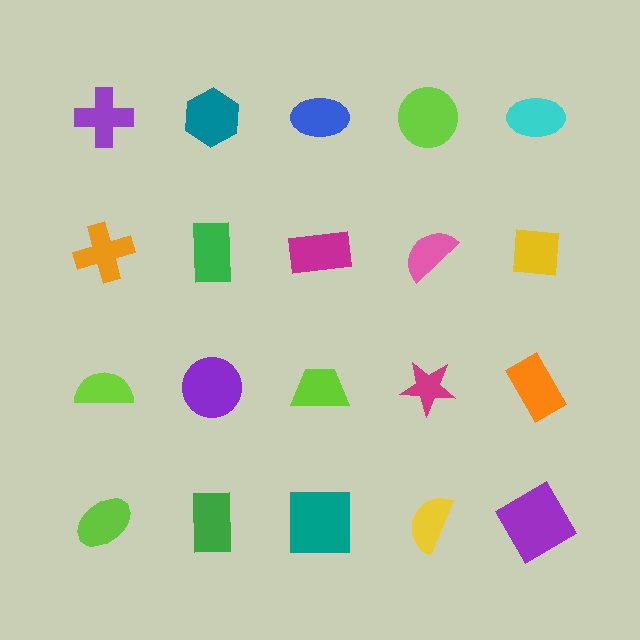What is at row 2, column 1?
An orange cross.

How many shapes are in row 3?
5 shapes.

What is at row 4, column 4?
A yellow semicircle.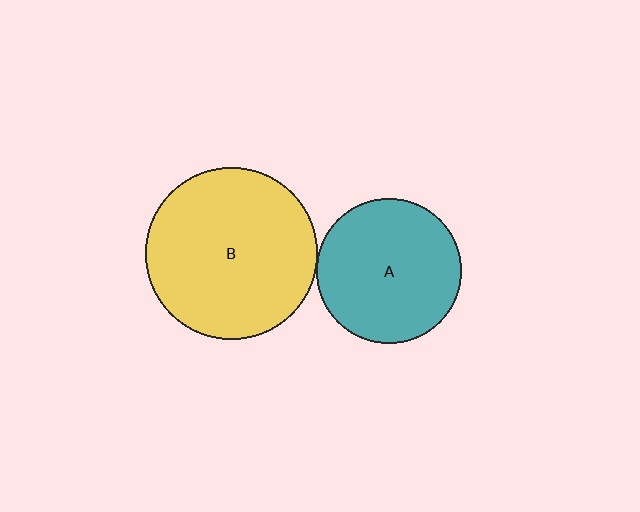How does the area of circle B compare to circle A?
Approximately 1.4 times.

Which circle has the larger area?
Circle B (yellow).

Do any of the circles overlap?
No, none of the circles overlap.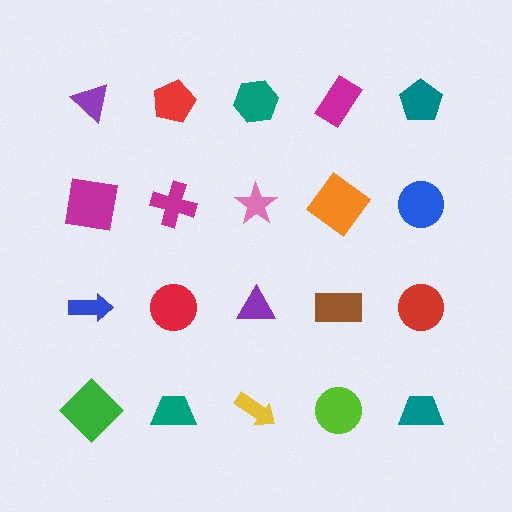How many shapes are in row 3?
5 shapes.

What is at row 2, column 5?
A blue circle.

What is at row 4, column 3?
A yellow arrow.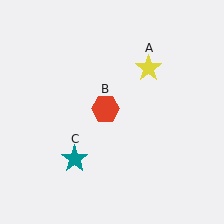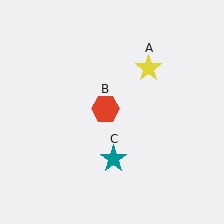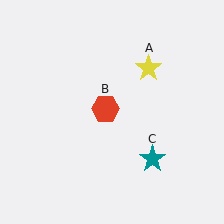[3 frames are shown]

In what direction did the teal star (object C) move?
The teal star (object C) moved right.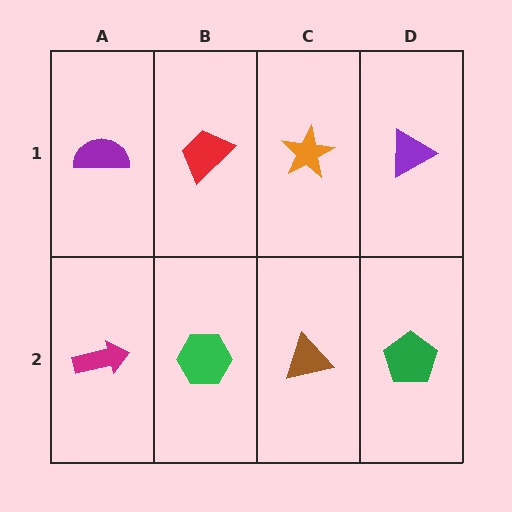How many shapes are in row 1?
4 shapes.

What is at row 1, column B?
A red trapezoid.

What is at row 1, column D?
A purple triangle.